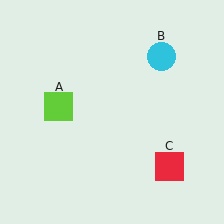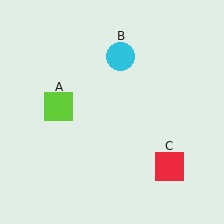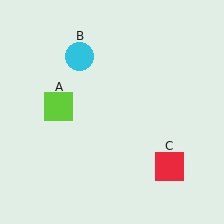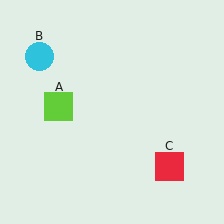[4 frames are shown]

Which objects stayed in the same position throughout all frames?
Lime square (object A) and red square (object C) remained stationary.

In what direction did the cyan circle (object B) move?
The cyan circle (object B) moved left.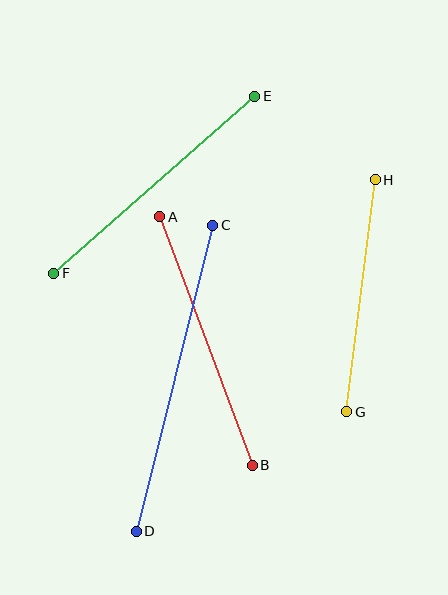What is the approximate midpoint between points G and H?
The midpoint is at approximately (361, 296) pixels.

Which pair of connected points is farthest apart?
Points C and D are farthest apart.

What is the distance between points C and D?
The distance is approximately 315 pixels.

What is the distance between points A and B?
The distance is approximately 265 pixels.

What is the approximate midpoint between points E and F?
The midpoint is at approximately (154, 185) pixels.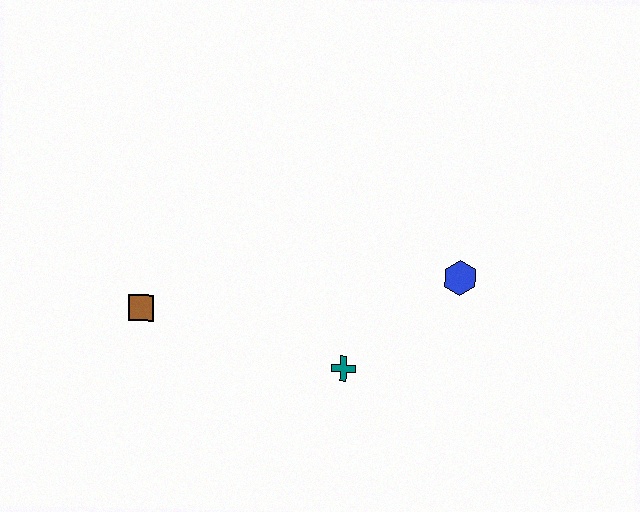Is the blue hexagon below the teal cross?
No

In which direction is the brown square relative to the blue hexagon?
The brown square is to the left of the blue hexagon.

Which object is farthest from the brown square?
The blue hexagon is farthest from the brown square.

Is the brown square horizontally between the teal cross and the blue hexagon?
No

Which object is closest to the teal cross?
The blue hexagon is closest to the teal cross.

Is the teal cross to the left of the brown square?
No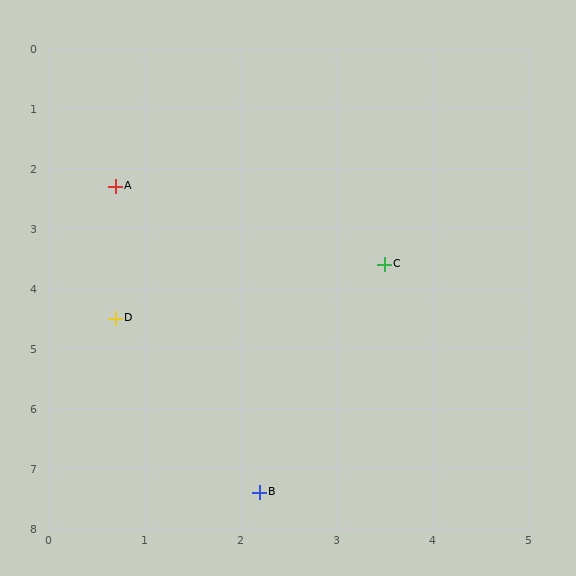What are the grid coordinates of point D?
Point D is at approximately (0.7, 4.5).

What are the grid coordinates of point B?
Point B is at approximately (2.2, 7.4).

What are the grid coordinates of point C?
Point C is at approximately (3.5, 3.6).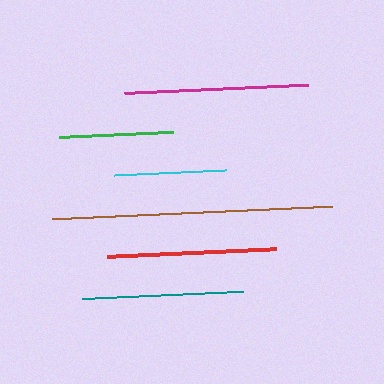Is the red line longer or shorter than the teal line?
The red line is longer than the teal line.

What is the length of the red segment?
The red segment is approximately 169 pixels long.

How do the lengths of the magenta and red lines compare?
The magenta and red lines are approximately the same length.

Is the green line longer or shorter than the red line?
The red line is longer than the green line.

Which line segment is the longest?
The brown line is the longest at approximately 281 pixels.